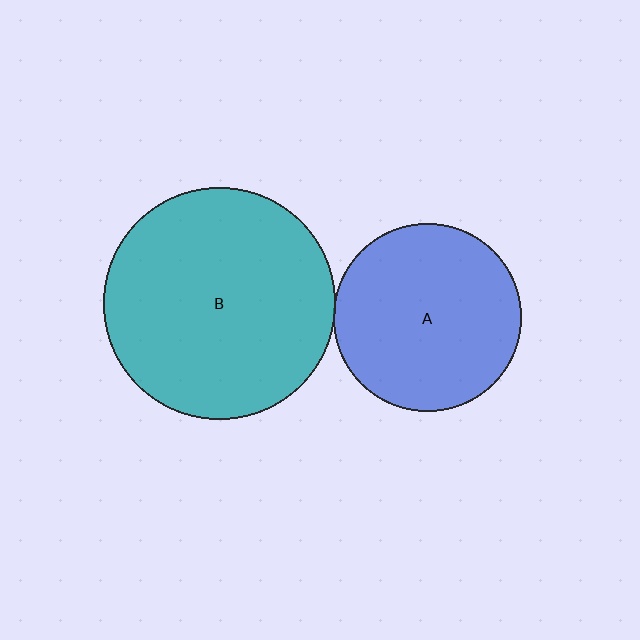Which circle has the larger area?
Circle B (teal).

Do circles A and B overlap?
Yes.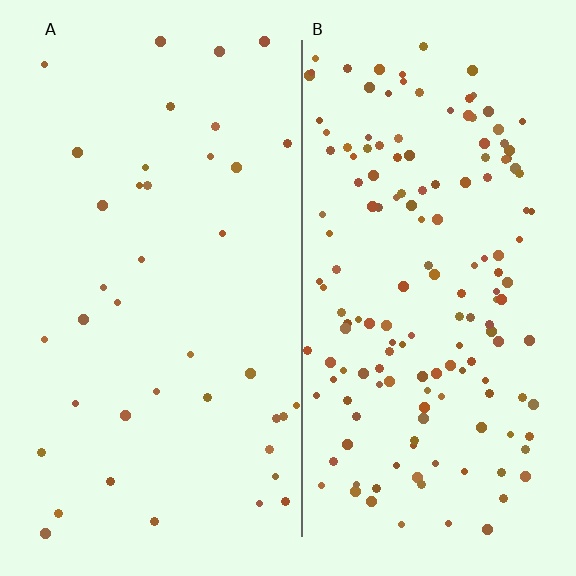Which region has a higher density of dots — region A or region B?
B (the right).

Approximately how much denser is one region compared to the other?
Approximately 4.1× — region B over region A.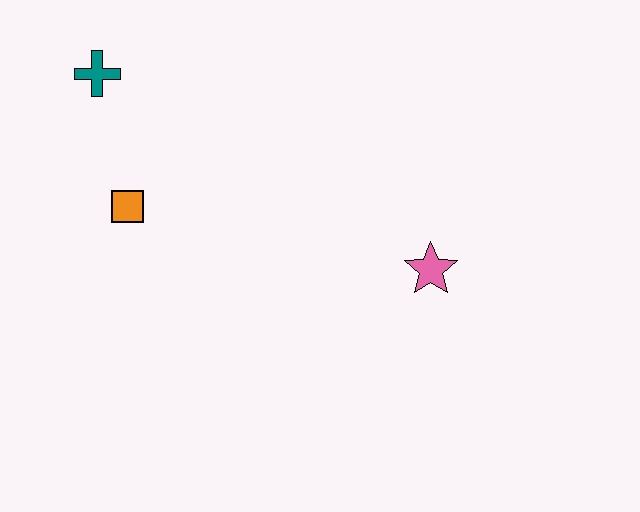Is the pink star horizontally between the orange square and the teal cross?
No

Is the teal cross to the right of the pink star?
No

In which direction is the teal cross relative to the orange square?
The teal cross is above the orange square.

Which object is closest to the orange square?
The teal cross is closest to the orange square.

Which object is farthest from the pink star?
The teal cross is farthest from the pink star.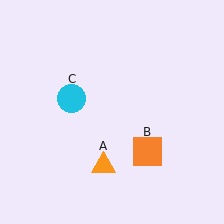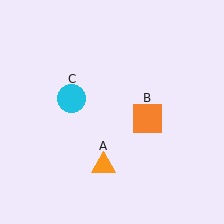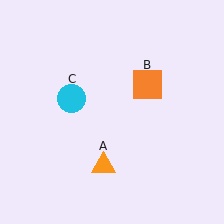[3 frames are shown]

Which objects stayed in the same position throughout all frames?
Orange triangle (object A) and cyan circle (object C) remained stationary.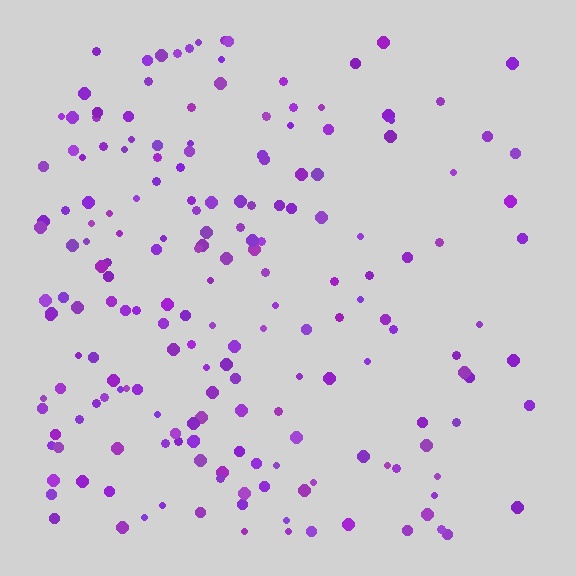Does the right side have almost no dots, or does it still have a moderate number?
Still a moderate number, just noticeably fewer than the left.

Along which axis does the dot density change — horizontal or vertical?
Horizontal.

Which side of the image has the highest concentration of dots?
The left.